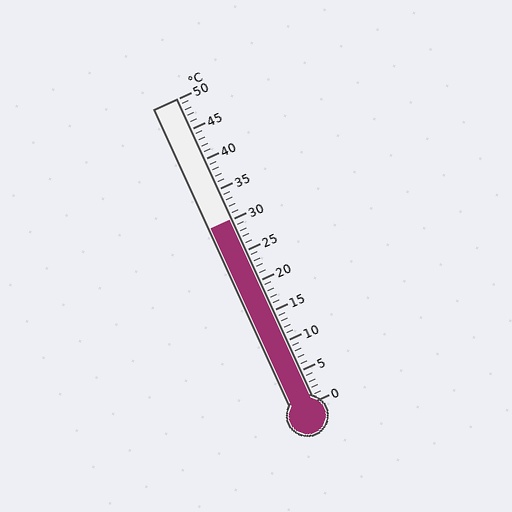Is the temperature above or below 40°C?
The temperature is below 40°C.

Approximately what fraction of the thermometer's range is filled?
The thermometer is filled to approximately 60% of its range.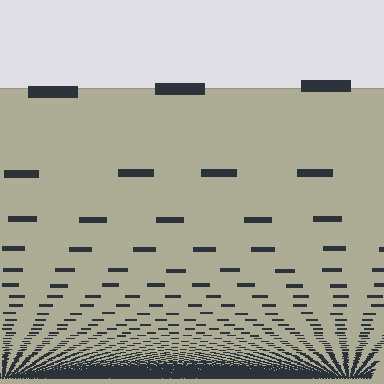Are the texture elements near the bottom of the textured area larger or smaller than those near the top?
Smaller. The gradient is inverted — elements near the bottom are smaller and denser.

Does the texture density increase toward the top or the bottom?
Density increases toward the bottom.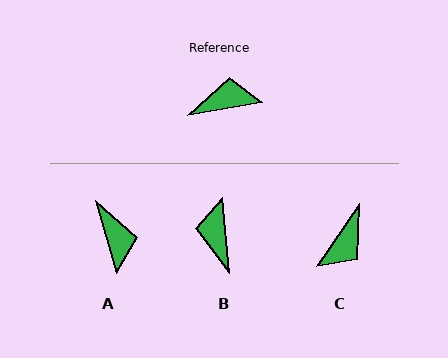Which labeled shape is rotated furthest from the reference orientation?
C, about 134 degrees away.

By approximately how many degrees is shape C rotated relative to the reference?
Approximately 134 degrees clockwise.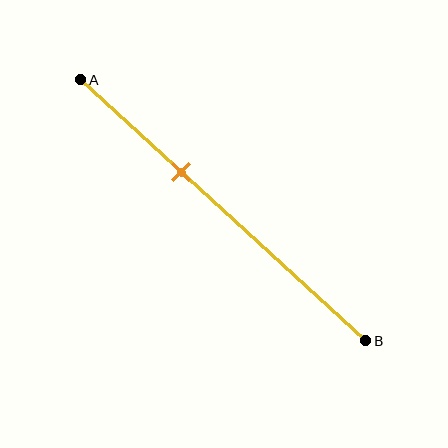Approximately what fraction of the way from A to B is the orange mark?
The orange mark is approximately 35% of the way from A to B.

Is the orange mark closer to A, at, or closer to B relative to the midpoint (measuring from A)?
The orange mark is closer to point A than the midpoint of segment AB.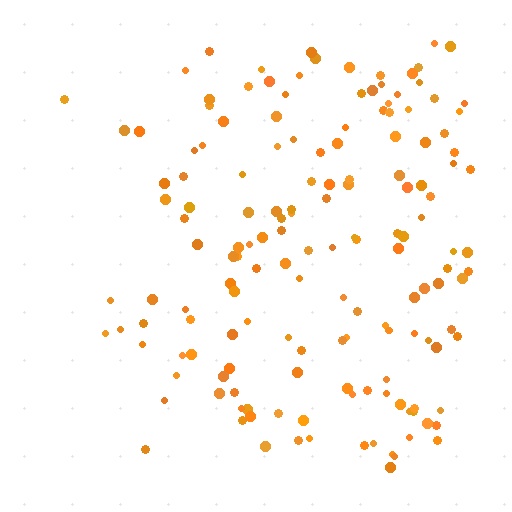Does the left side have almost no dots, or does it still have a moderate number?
Still a moderate number, just noticeably fewer than the right.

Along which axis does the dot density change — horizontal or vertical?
Horizontal.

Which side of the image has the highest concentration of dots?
The right.